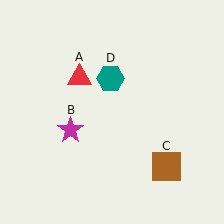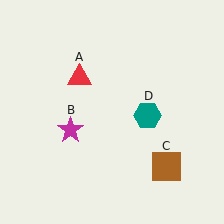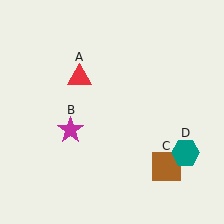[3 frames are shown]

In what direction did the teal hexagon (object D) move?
The teal hexagon (object D) moved down and to the right.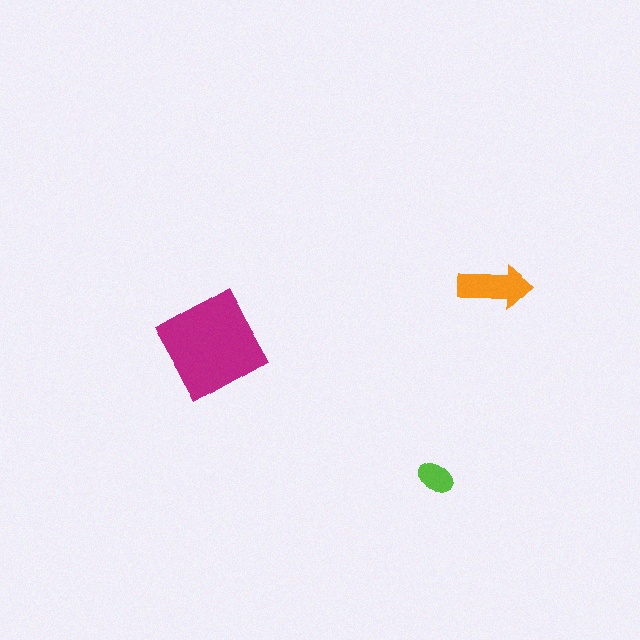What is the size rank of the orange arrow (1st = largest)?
2nd.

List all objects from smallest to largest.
The lime ellipse, the orange arrow, the magenta diamond.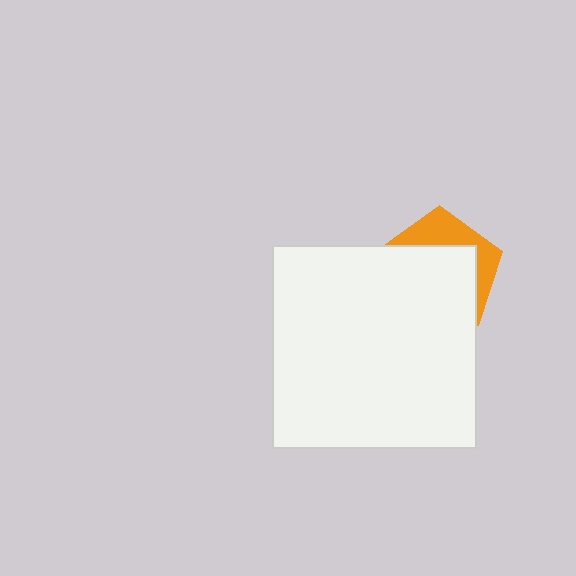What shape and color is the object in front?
The object in front is a white square.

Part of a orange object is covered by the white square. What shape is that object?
It is a pentagon.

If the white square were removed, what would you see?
You would see the complete orange pentagon.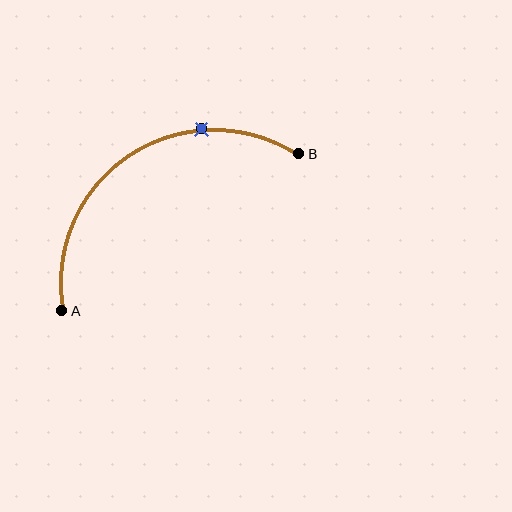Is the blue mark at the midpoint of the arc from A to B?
No. The blue mark lies on the arc but is closer to endpoint B. The arc midpoint would be at the point on the curve equidistant along the arc from both A and B.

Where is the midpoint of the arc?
The arc midpoint is the point on the curve farthest from the straight line joining A and B. It sits above that line.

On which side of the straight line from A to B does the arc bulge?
The arc bulges above the straight line connecting A and B.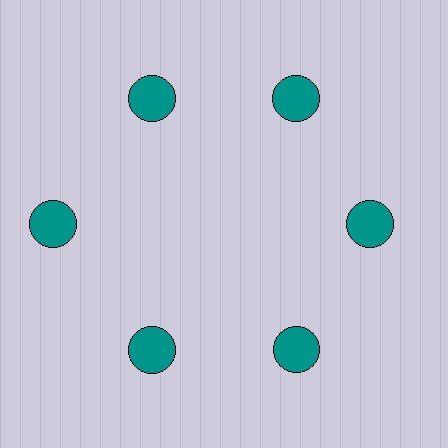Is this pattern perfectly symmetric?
No. The 6 teal circles are arranged in a ring, but one element near the 9 o'clock position is pushed outward from the center, breaking the 6-fold rotational symmetry.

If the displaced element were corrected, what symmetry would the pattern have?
It would have 6-fold rotational symmetry — the pattern would map onto itself every 60 degrees.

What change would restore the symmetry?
The symmetry would be restored by moving it inward, back onto the ring so that all 6 circles sit at equal angles and equal distance from the center.